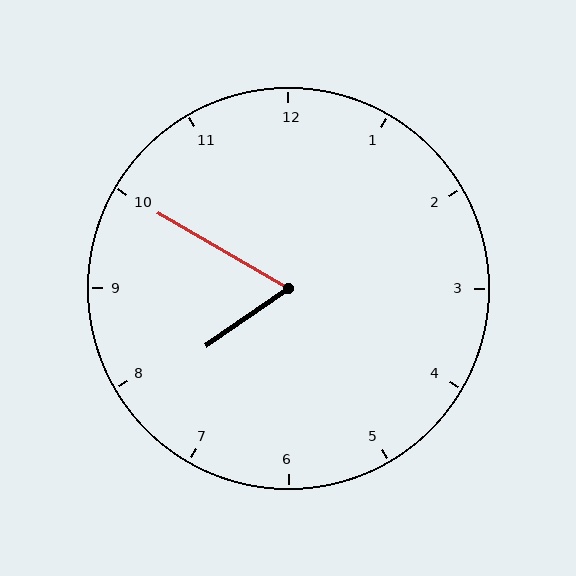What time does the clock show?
7:50.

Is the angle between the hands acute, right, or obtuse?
It is acute.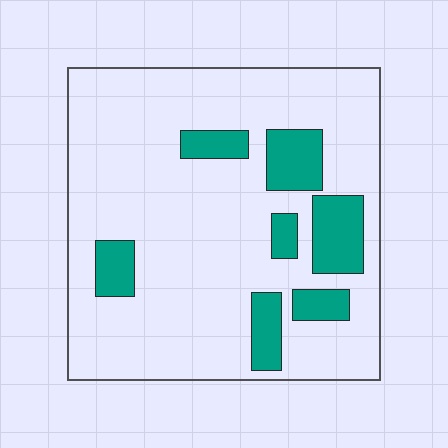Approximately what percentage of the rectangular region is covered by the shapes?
Approximately 20%.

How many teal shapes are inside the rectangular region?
7.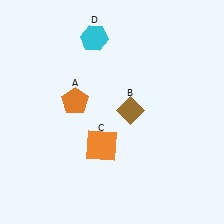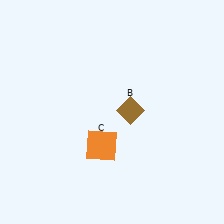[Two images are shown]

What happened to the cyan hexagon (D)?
The cyan hexagon (D) was removed in Image 2. It was in the top-left area of Image 1.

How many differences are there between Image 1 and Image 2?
There are 2 differences between the two images.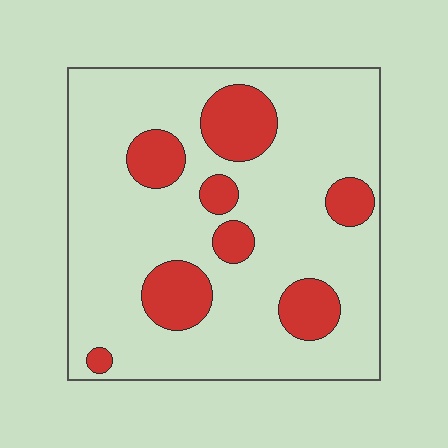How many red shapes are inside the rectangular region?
8.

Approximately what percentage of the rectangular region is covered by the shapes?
Approximately 20%.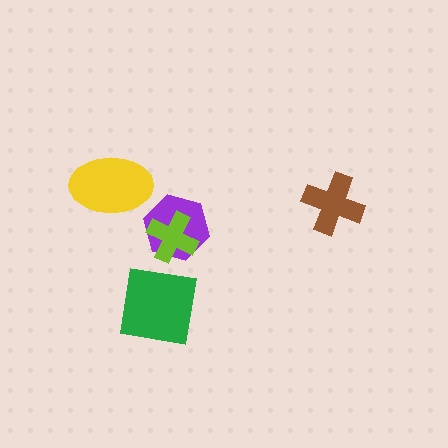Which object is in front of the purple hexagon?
The lime cross is in front of the purple hexagon.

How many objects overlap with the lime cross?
1 object overlaps with the lime cross.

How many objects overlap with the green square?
0 objects overlap with the green square.